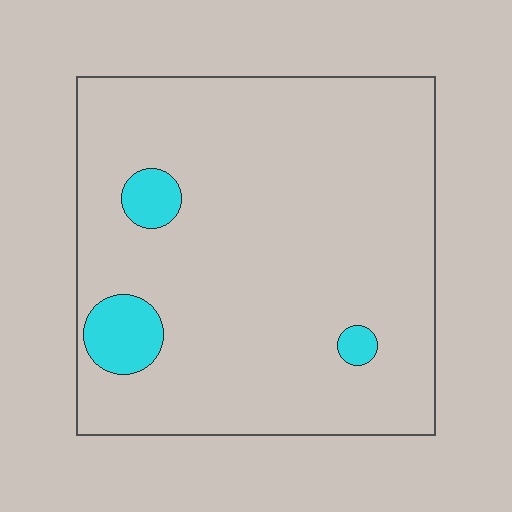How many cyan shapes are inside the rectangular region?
3.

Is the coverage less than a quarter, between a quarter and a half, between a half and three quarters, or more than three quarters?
Less than a quarter.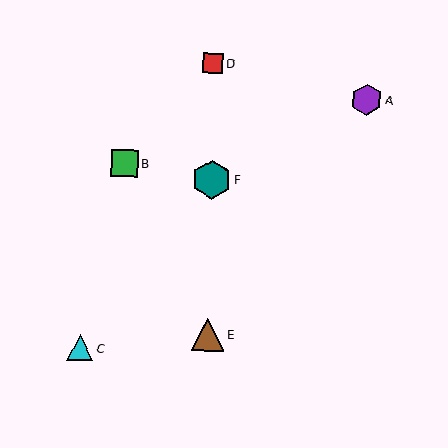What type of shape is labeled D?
Shape D is a red square.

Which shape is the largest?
The teal hexagon (labeled F) is the largest.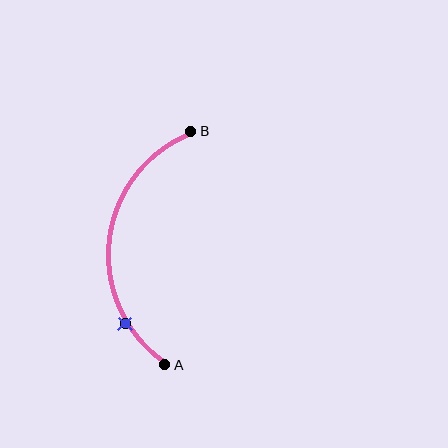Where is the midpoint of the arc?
The arc midpoint is the point on the curve farthest from the straight line joining A and B. It sits to the left of that line.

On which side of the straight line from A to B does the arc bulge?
The arc bulges to the left of the straight line connecting A and B.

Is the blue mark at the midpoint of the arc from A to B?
No. The blue mark lies on the arc but is closer to endpoint A. The arc midpoint would be at the point on the curve equidistant along the arc from both A and B.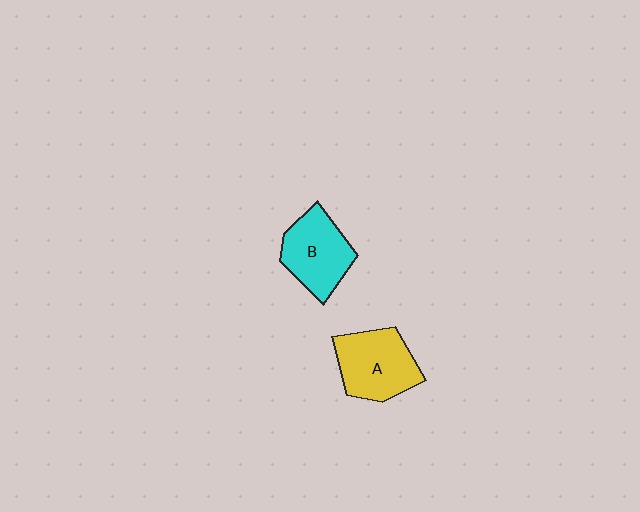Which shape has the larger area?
Shape A (yellow).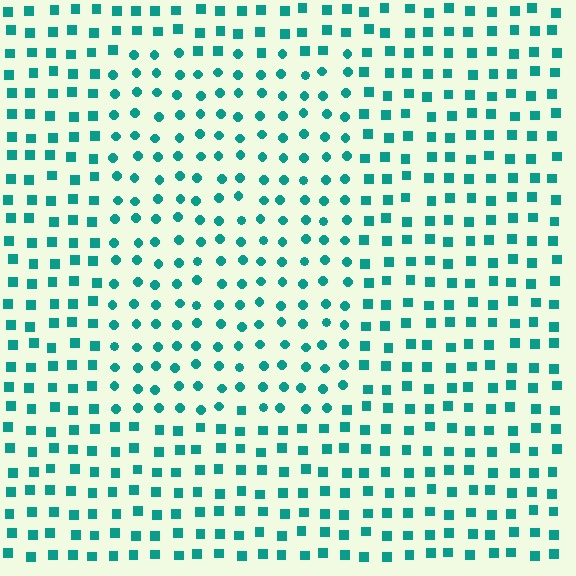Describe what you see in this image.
The image is filled with small teal elements arranged in a uniform grid. A rectangle-shaped region contains circles, while the surrounding area contains squares. The boundary is defined purely by the change in element shape.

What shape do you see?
I see a rectangle.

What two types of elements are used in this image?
The image uses circles inside the rectangle region and squares outside it.